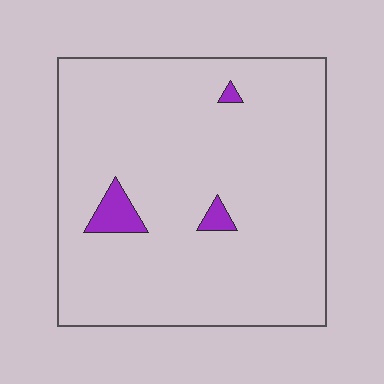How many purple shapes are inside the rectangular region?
3.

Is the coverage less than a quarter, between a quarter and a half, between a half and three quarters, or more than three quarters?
Less than a quarter.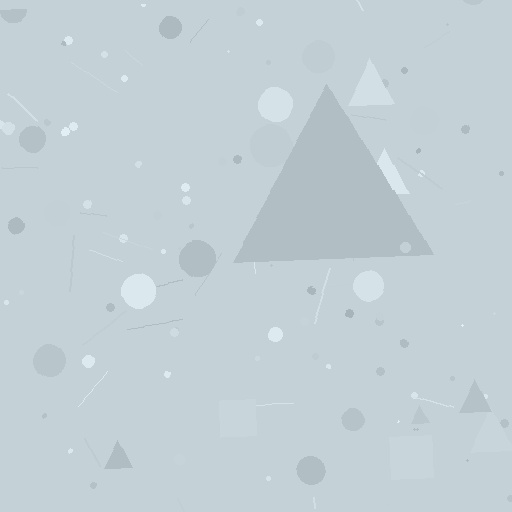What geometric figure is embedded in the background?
A triangle is embedded in the background.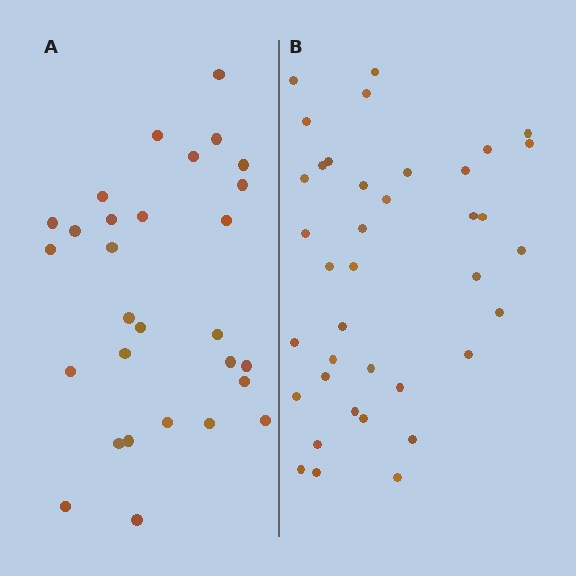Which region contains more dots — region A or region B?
Region B (the right region) has more dots.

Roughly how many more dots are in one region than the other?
Region B has roughly 8 or so more dots than region A.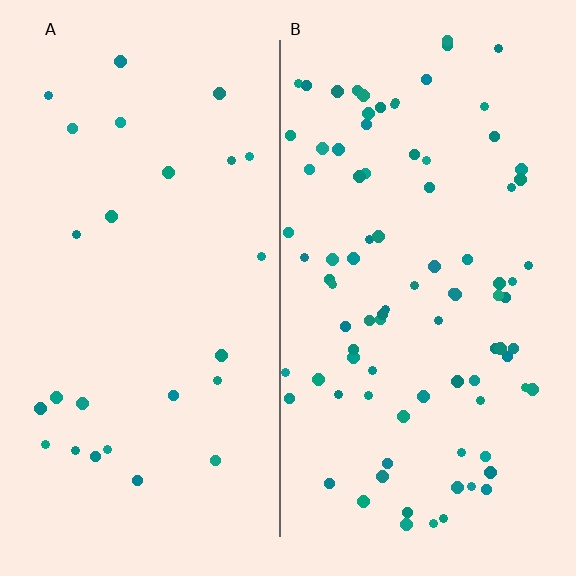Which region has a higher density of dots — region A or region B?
B (the right).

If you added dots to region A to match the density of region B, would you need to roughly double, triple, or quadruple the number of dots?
Approximately triple.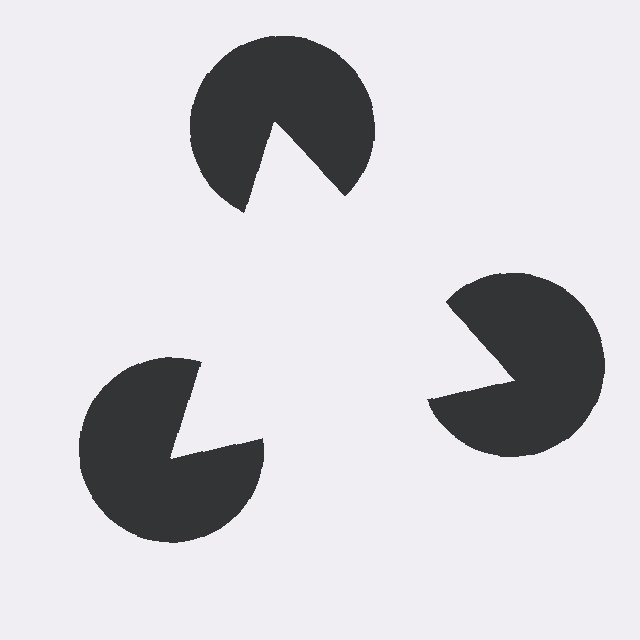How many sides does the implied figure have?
3 sides.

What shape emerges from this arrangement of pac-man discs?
An illusory triangle — its edges are inferred from the aligned wedge cuts in the pac-man discs, not physically drawn.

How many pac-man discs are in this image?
There are 3 — one at each vertex of the illusory triangle.